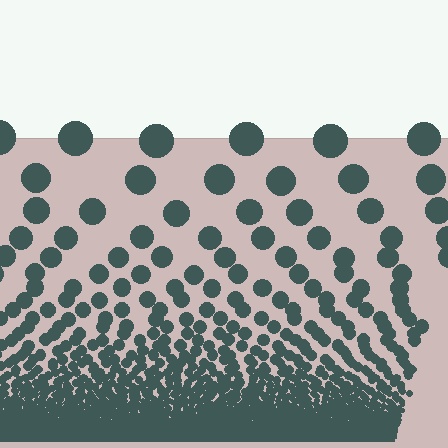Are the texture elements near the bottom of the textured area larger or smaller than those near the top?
Smaller. The gradient is inverted — elements near the bottom are smaller and denser.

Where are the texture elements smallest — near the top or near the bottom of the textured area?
Near the bottom.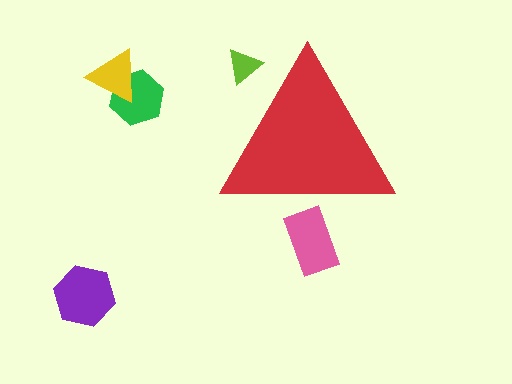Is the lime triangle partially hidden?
Yes, the lime triangle is partially hidden behind the red triangle.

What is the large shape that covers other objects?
A red triangle.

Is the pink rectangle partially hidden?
Yes, the pink rectangle is partially hidden behind the red triangle.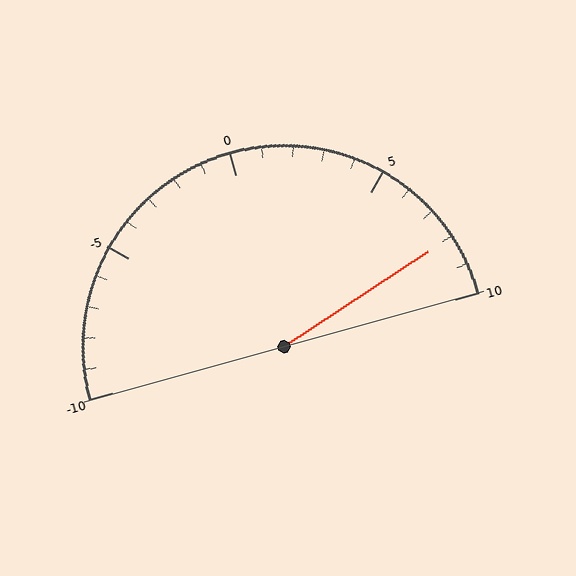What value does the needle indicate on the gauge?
The needle indicates approximately 8.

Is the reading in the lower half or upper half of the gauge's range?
The reading is in the upper half of the range (-10 to 10).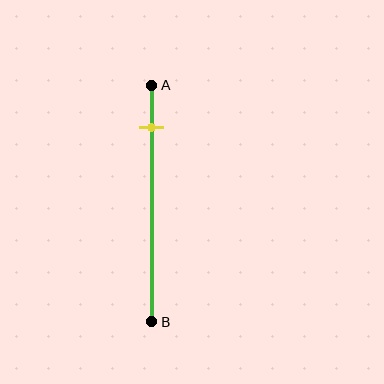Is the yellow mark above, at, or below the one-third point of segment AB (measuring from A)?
The yellow mark is above the one-third point of segment AB.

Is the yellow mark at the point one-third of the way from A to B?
No, the mark is at about 20% from A, not at the 33% one-third point.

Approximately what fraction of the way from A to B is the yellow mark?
The yellow mark is approximately 20% of the way from A to B.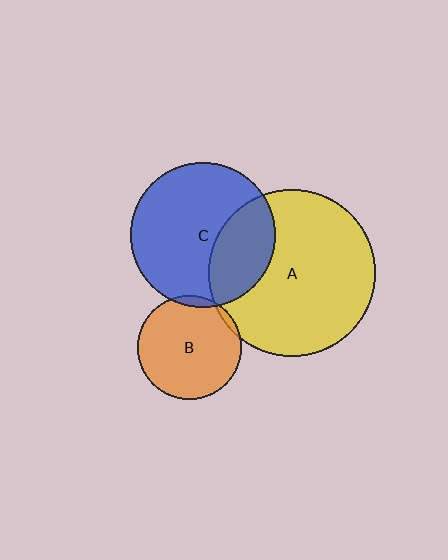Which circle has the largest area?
Circle A (yellow).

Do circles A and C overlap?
Yes.